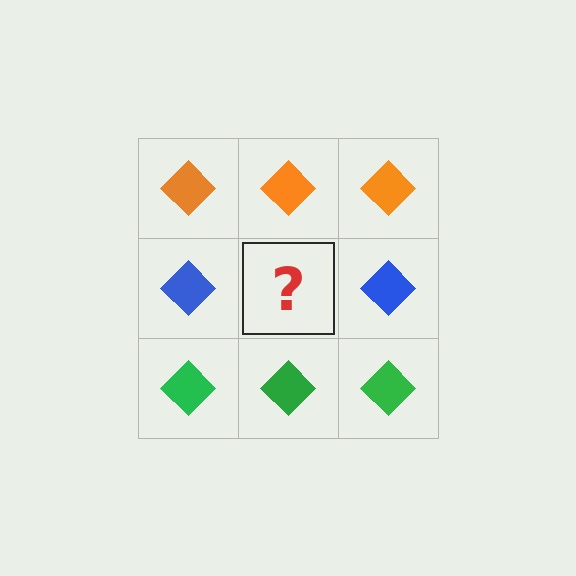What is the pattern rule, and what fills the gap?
The rule is that each row has a consistent color. The gap should be filled with a blue diamond.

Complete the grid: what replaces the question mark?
The question mark should be replaced with a blue diamond.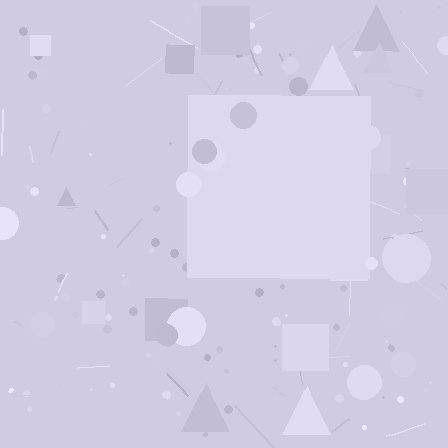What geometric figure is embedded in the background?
A square is embedded in the background.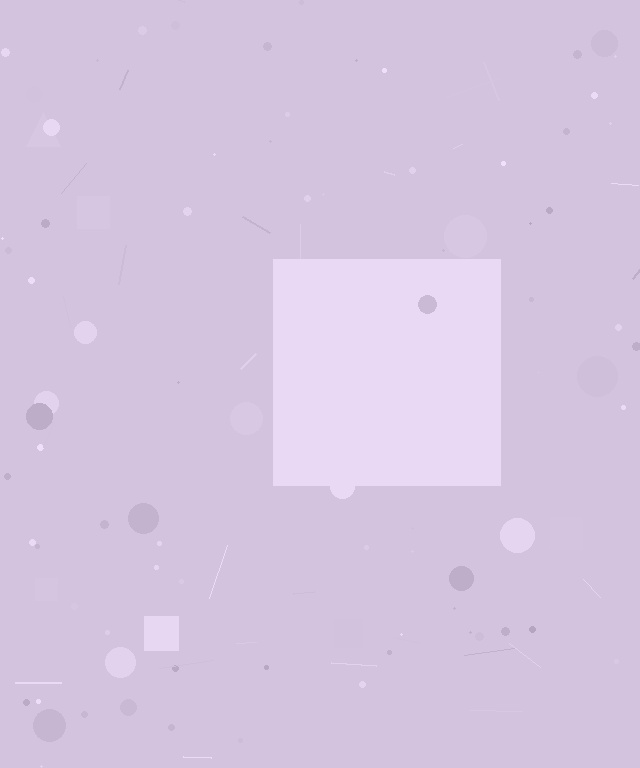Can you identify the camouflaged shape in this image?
The camouflaged shape is a square.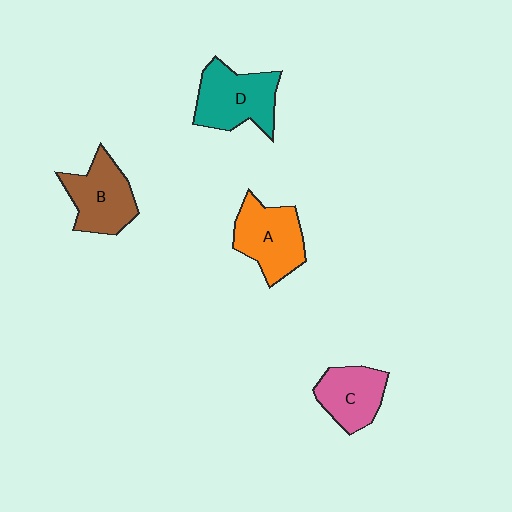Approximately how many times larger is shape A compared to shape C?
Approximately 1.2 times.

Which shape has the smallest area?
Shape C (pink).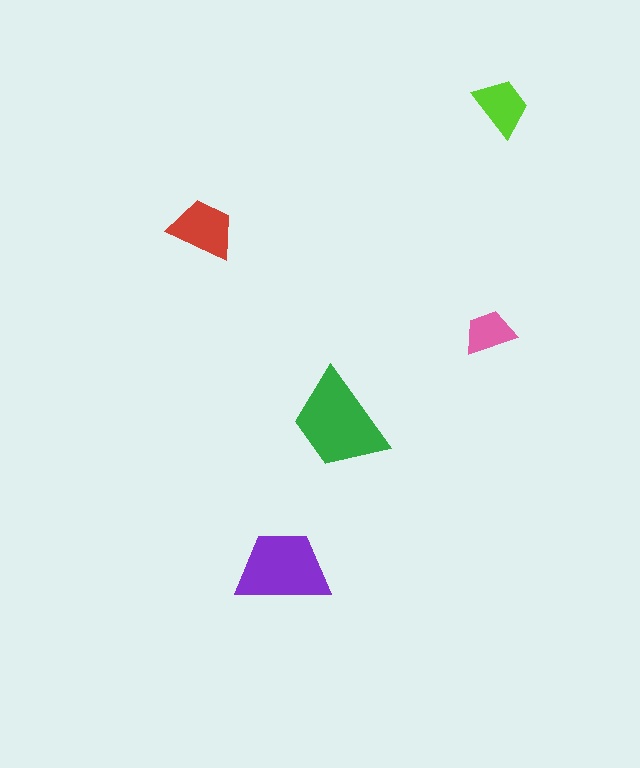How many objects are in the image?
There are 5 objects in the image.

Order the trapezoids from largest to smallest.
the green one, the purple one, the red one, the lime one, the pink one.